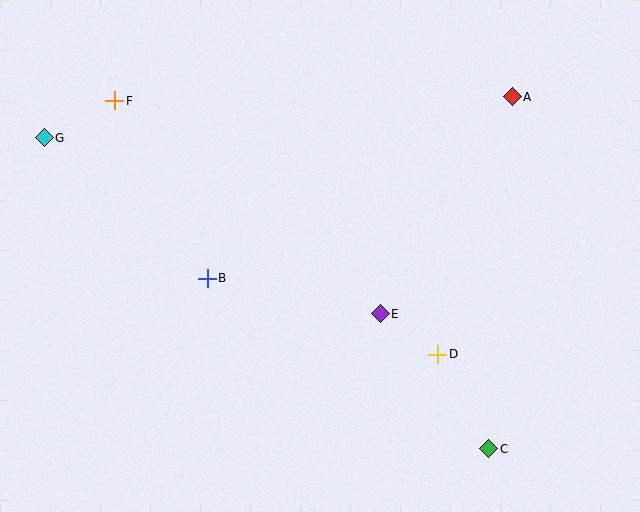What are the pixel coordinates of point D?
Point D is at (438, 354).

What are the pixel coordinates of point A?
Point A is at (512, 97).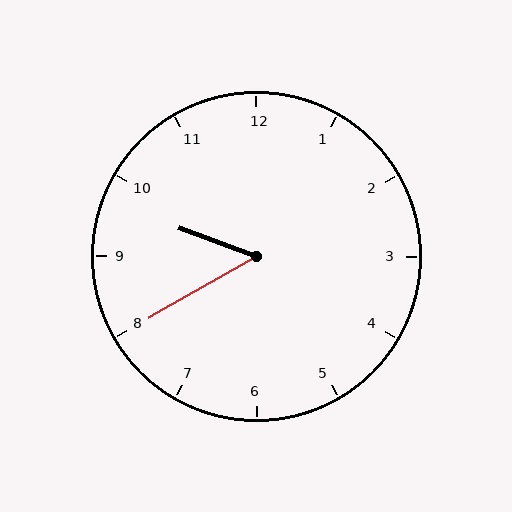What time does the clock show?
9:40.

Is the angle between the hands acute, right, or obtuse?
It is acute.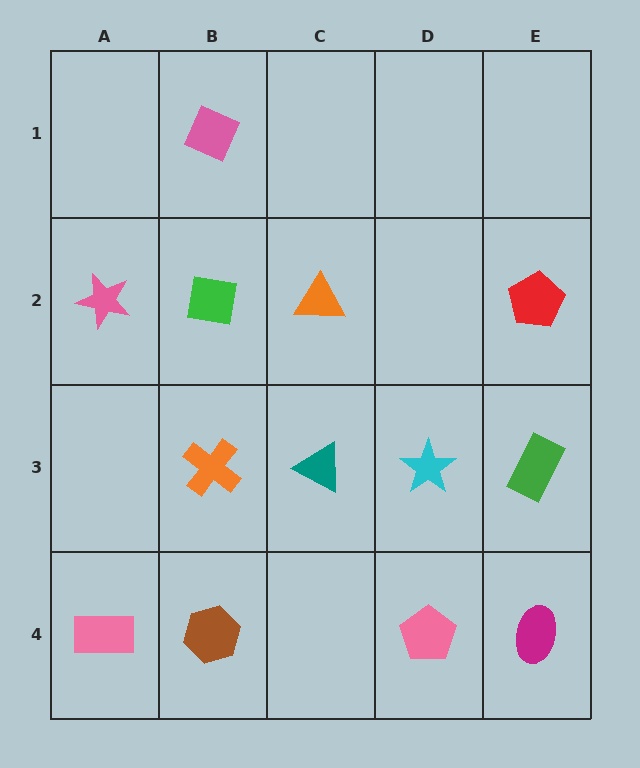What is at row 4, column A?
A pink rectangle.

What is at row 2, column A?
A pink star.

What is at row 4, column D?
A pink pentagon.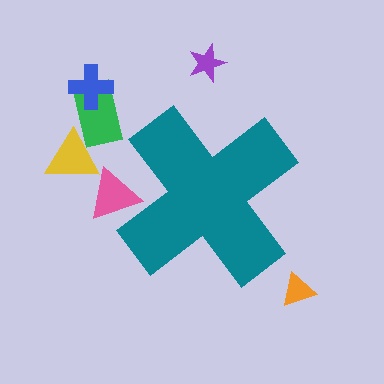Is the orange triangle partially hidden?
No, the orange triangle is fully visible.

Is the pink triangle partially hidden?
Yes, the pink triangle is partially hidden behind the teal cross.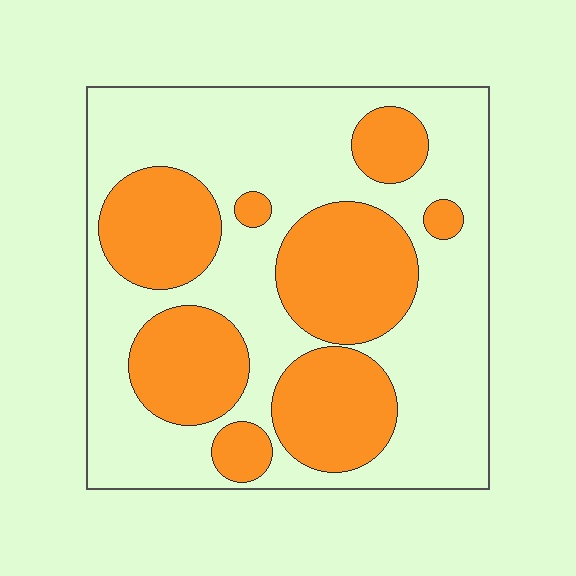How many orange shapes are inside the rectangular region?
8.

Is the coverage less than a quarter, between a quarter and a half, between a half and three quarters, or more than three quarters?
Between a quarter and a half.